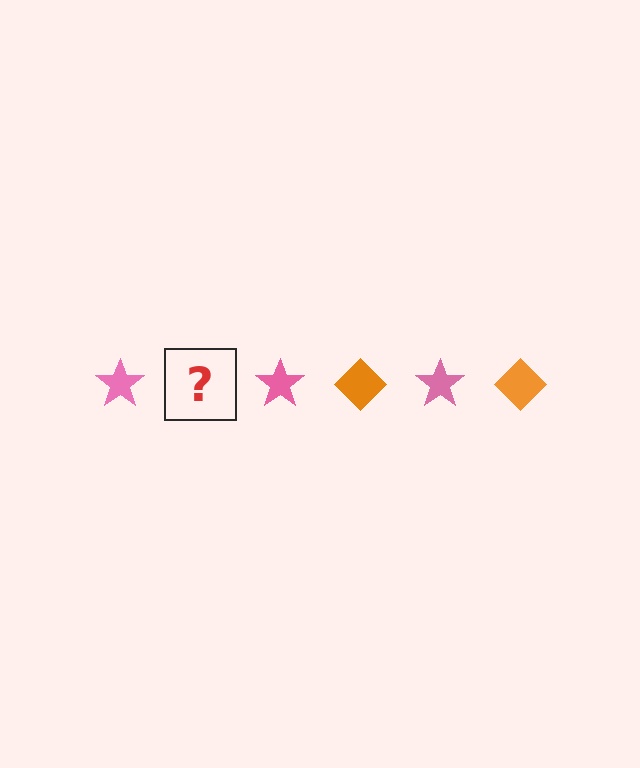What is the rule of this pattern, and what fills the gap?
The rule is that the pattern alternates between pink star and orange diamond. The gap should be filled with an orange diamond.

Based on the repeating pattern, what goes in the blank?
The blank should be an orange diamond.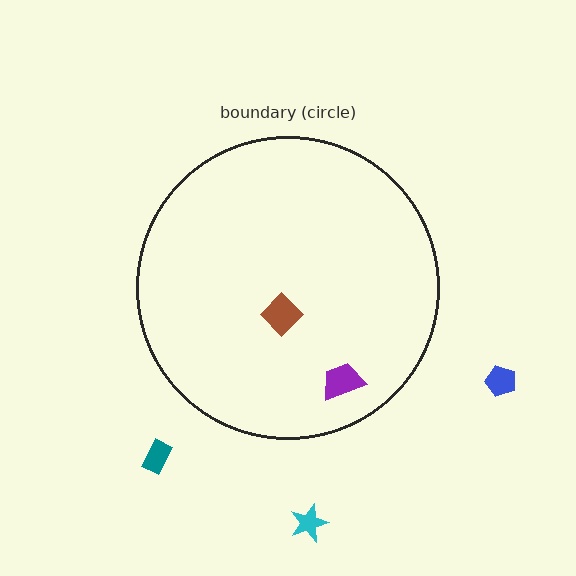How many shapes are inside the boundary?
2 inside, 3 outside.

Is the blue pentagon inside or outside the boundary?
Outside.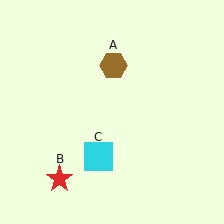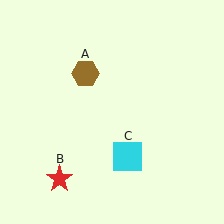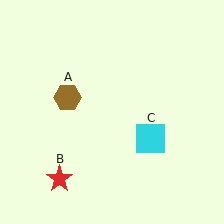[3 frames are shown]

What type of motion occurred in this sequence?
The brown hexagon (object A), cyan square (object C) rotated counterclockwise around the center of the scene.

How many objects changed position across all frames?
2 objects changed position: brown hexagon (object A), cyan square (object C).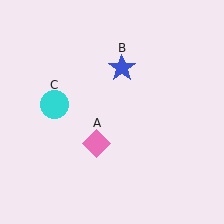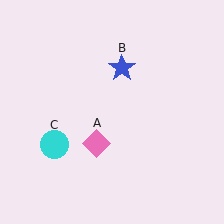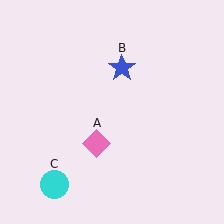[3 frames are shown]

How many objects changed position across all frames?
1 object changed position: cyan circle (object C).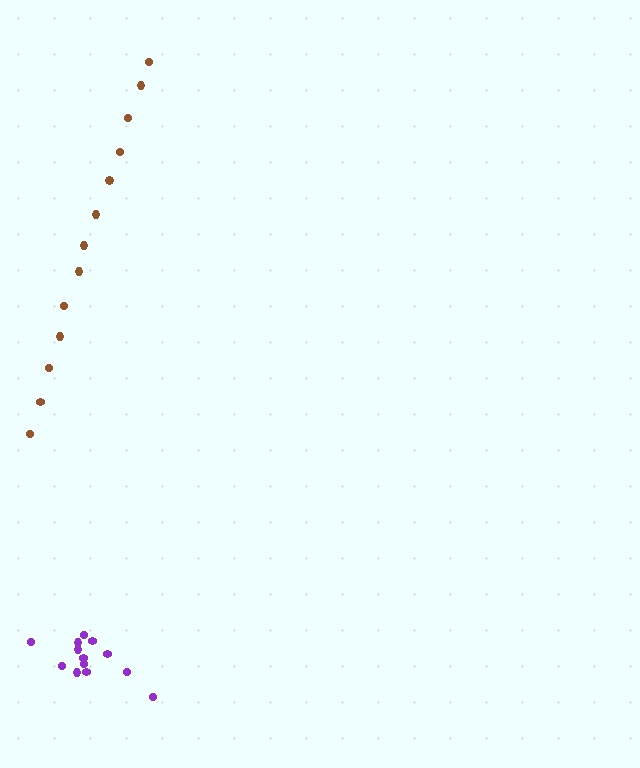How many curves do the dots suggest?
There are 2 distinct paths.